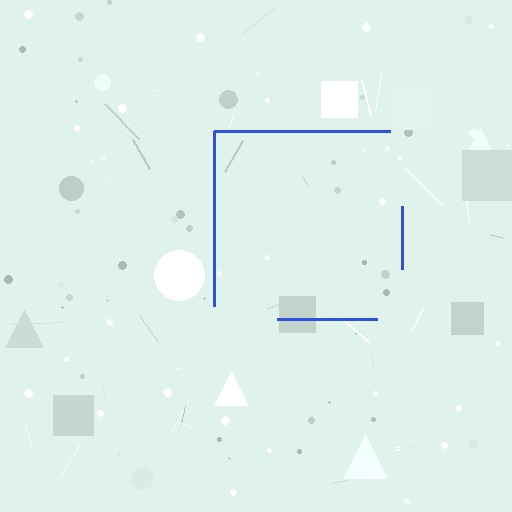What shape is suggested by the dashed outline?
The dashed outline suggests a square.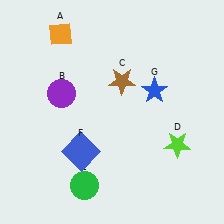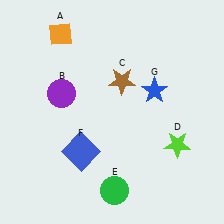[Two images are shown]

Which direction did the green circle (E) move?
The green circle (E) moved right.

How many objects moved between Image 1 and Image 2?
1 object moved between the two images.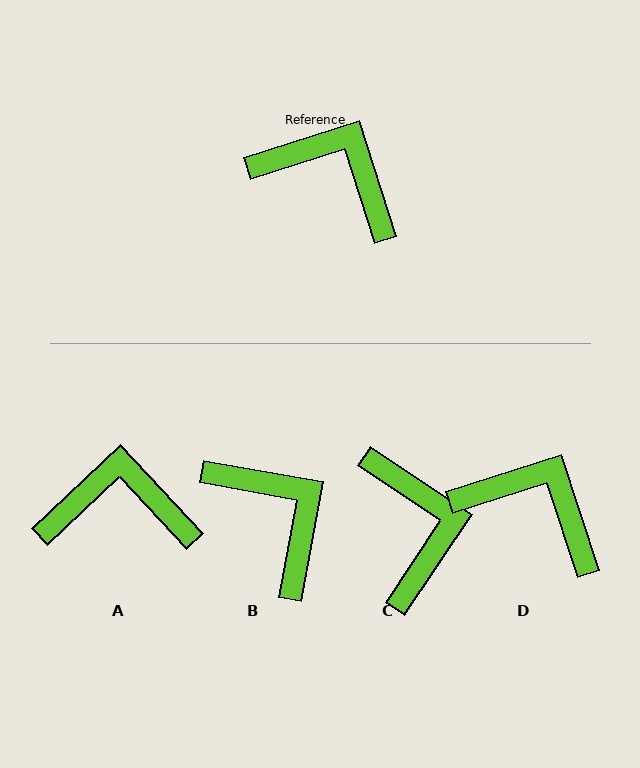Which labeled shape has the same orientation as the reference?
D.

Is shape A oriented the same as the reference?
No, it is off by about 25 degrees.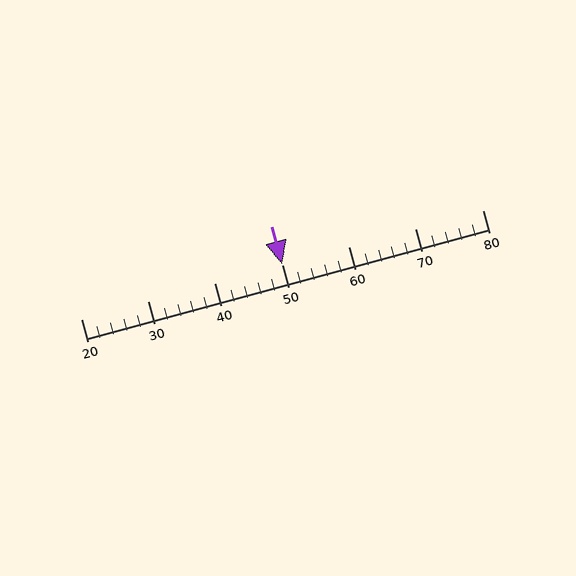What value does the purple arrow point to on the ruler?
The purple arrow points to approximately 50.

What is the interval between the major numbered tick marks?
The major tick marks are spaced 10 units apart.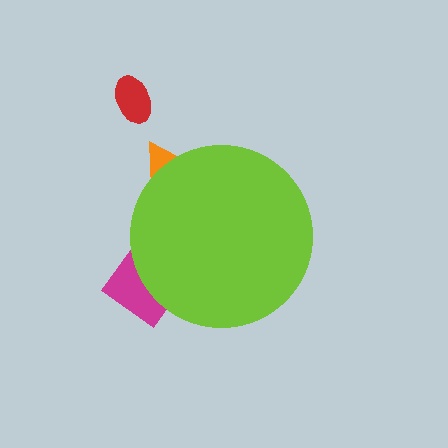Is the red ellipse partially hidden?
No, the red ellipse is fully visible.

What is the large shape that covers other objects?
A lime circle.